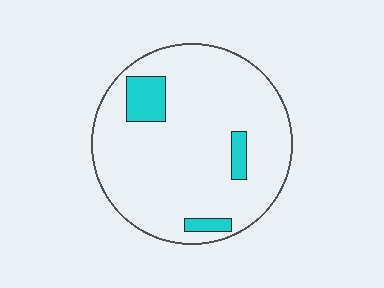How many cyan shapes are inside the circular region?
3.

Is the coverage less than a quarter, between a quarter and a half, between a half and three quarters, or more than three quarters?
Less than a quarter.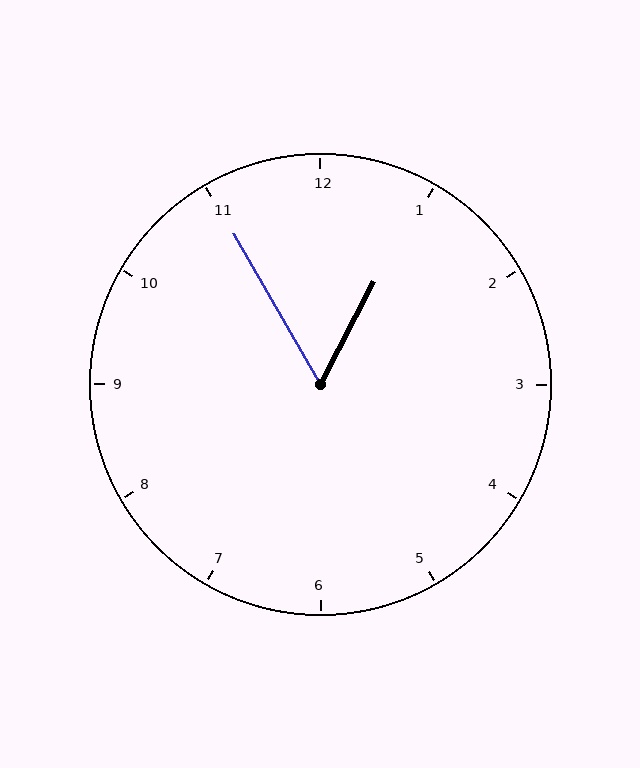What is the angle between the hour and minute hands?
Approximately 58 degrees.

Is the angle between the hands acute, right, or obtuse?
It is acute.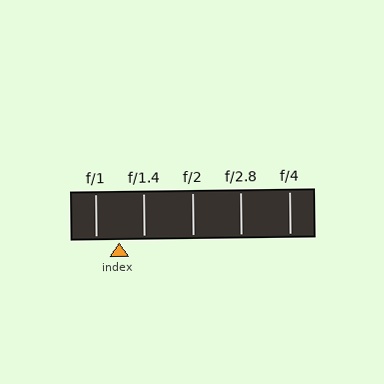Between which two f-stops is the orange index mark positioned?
The index mark is between f/1 and f/1.4.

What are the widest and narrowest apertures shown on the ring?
The widest aperture shown is f/1 and the narrowest is f/4.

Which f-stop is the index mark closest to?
The index mark is closest to f/1.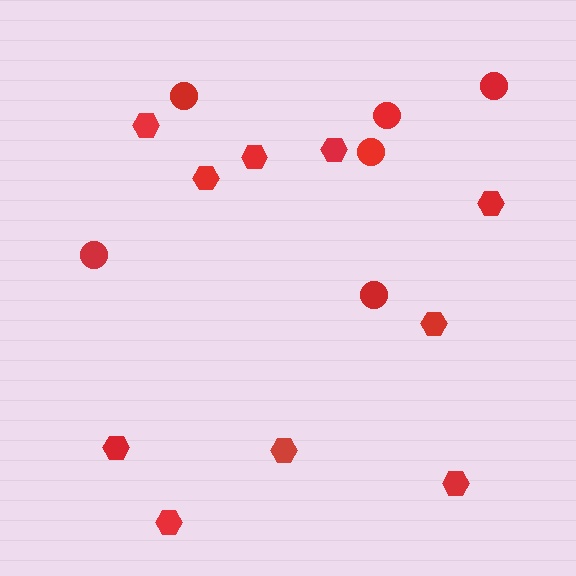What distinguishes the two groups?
There are 2 groups: one group of hexagons (10) and one group of circles (6).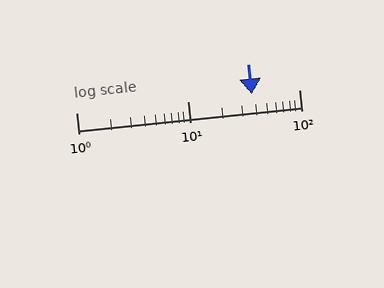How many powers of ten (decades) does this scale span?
The scale spans 2 decades, from 1 to 100.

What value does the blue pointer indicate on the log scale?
The pointer indicates approximately 38.